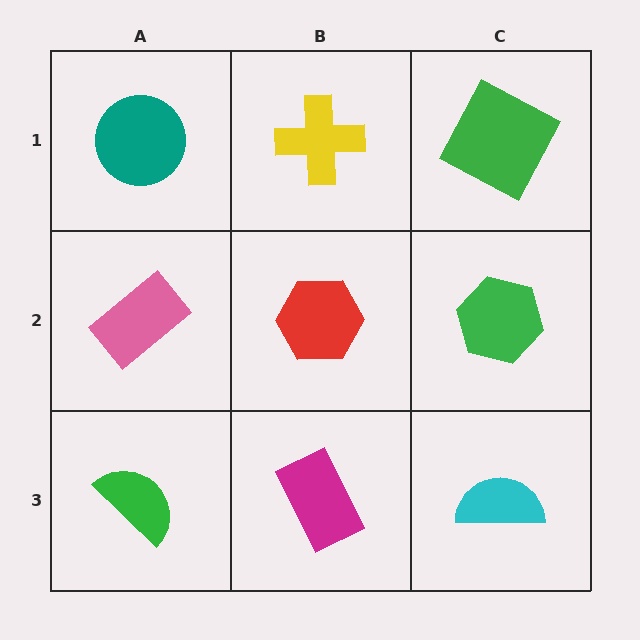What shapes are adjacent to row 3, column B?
A red hexagon (row 2, column B), a green semicircle (row 3, column A), a cyan semicircle (row 3, column C).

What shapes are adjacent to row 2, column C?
A green square (row 1, column C), a cyan semicircle (row 3, column C), a red hexagon (row 2, column B).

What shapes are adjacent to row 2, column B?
A yellow cross (row 1, column B), a magenta rectangle (row 3, column B), a pink rectangle (row 2, column A), a green hexagon (row 2, column C).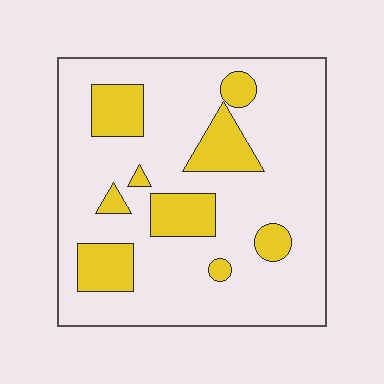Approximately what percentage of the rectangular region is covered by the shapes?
Approximately 20%.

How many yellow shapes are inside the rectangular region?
9.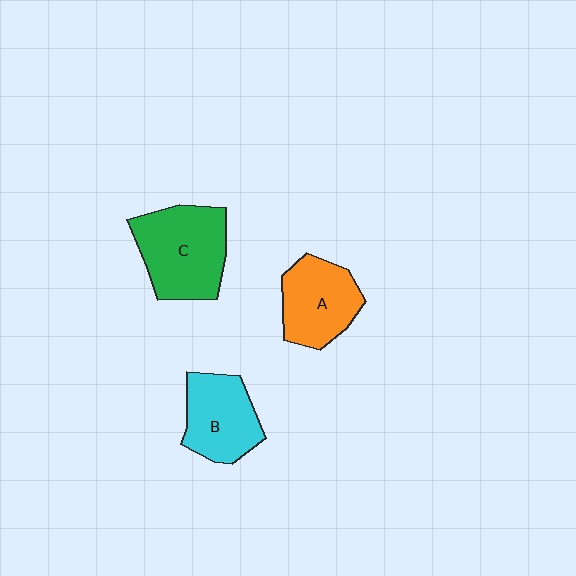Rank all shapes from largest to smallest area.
From largest to smallest: C (green), A (orange), B (cyan).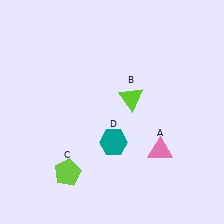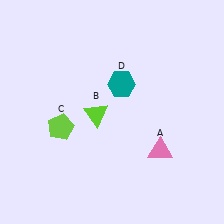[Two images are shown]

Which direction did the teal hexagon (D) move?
The teal hexagon (D) moved up.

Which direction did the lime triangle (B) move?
The lime triangle (B) moved left.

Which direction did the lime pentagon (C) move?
The lime pentagon (C) moved up.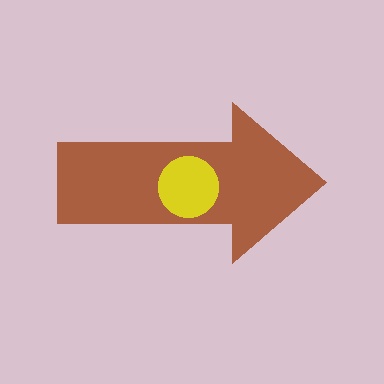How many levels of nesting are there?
2.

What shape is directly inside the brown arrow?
The yellow circle.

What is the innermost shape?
The yellow circle.